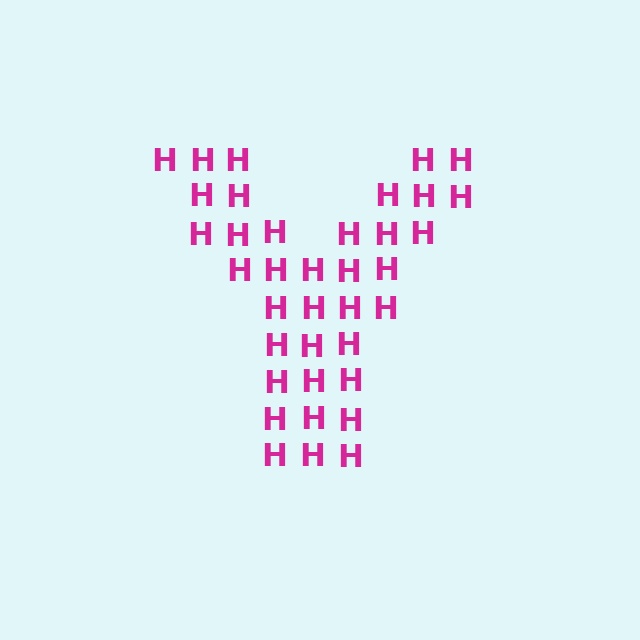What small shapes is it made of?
It is made of small letter H's.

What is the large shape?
The large shape is the letter Y.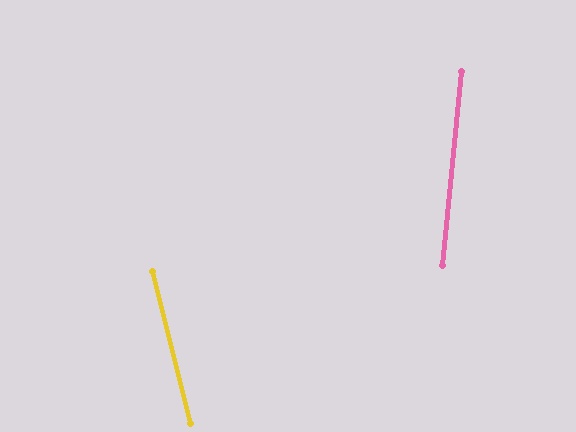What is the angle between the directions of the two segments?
Approximately 20 degrees.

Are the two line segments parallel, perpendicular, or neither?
Neither parallel nor perpendicular — they differ by about 20°.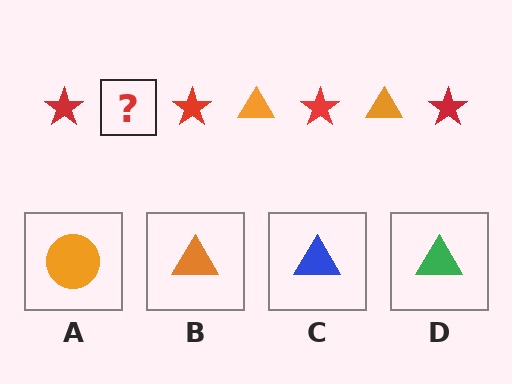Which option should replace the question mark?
Option B.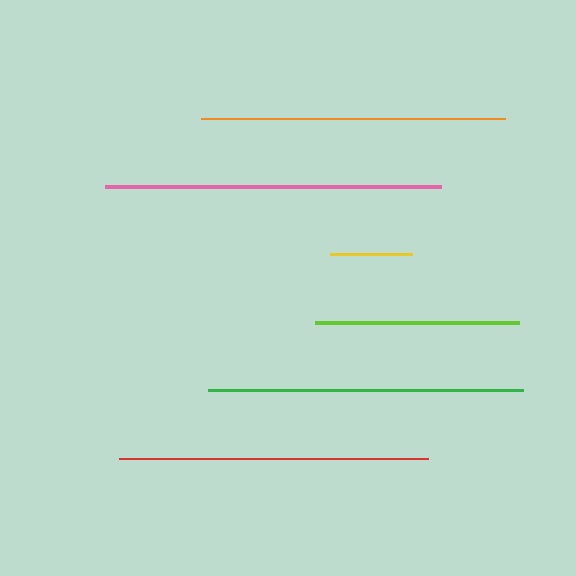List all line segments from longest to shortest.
From longest to shortest: pink, green, red, orange, lime, yellow.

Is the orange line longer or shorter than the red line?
The red line is longer than the orange line.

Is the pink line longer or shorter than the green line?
The pink line is longer than the green line.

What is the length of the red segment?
The red segment is approximately 310 pixels long.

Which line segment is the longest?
The pink line is the longest at approximately 336 pixels.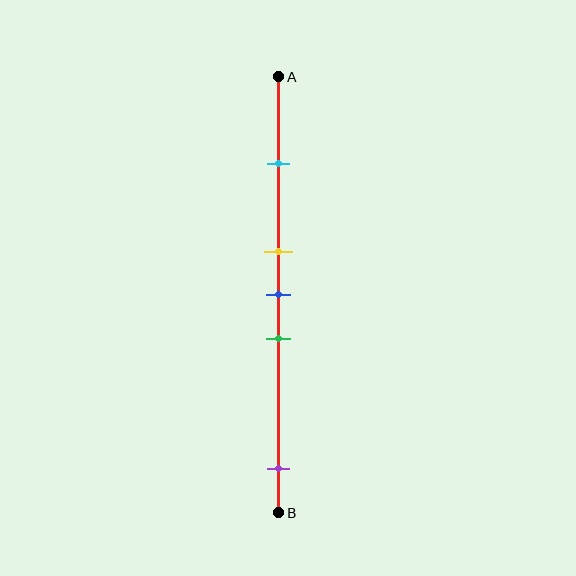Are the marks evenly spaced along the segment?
No, the marks are not evenly spaced.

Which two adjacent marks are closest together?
The yellow and blue marks are the closest adjacent pair.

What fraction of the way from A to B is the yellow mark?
The yellow mark is approximately 40% (0.4) of the way from A to B.